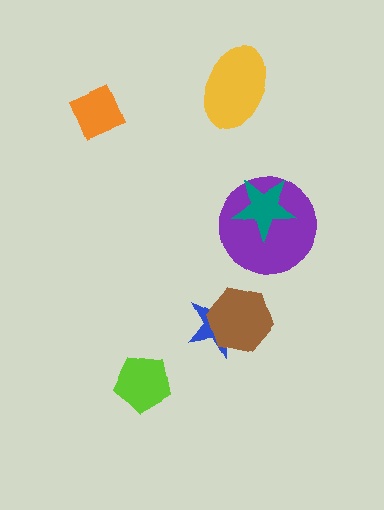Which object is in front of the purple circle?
The teal star is in front of the purple circle.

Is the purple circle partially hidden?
Yes, it is partially covered by another shape.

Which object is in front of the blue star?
The brown hexagon is in front of the blue star.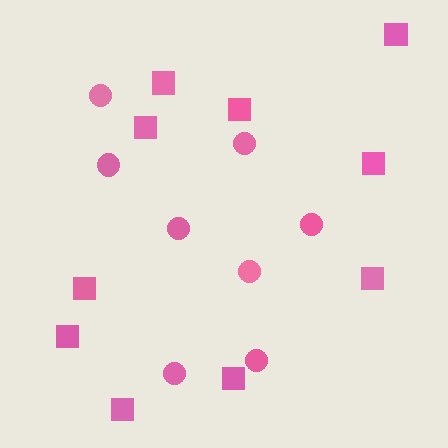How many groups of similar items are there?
There are 2 groups: one group of circles (8) and one group of squares (10).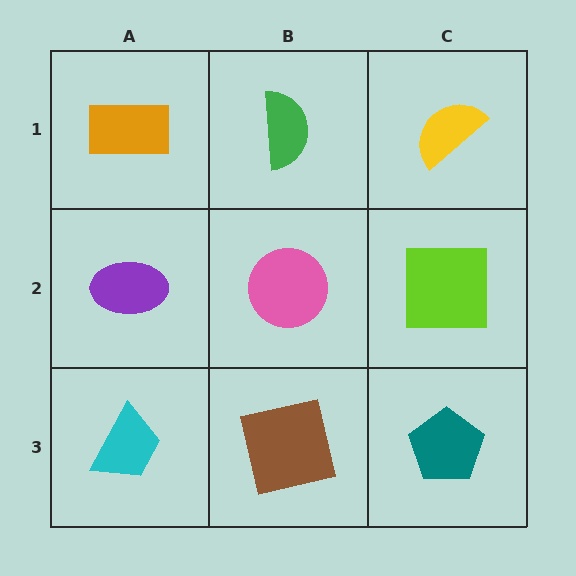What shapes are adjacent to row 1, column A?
A purple ellipse (row 2, column A), a green semicircle (row 1, column B).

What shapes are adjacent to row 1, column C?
A lime square (row 2, column C), a green semicircle (row 1, column B).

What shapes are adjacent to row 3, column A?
A purple ellipse (row 2, column A), a brown square (row 3, column B).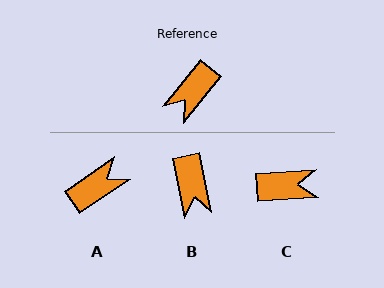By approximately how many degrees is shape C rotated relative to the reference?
Approximately 133 degrees counter-clockwise.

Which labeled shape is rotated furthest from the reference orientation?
A, about 164 degrees away.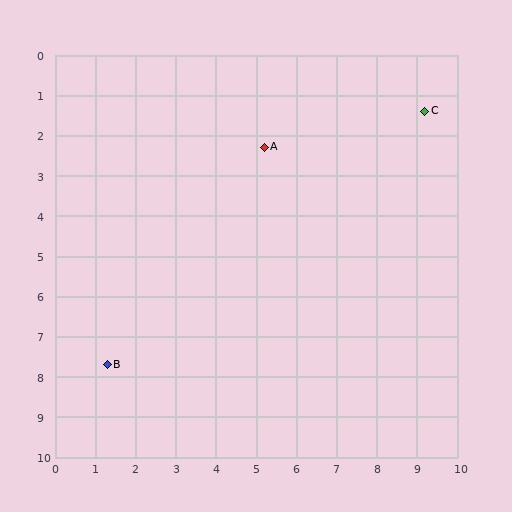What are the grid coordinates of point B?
Point B is at approximately (1.3, 7.7).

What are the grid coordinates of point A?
Point A is at approximately (5.2, 2.3).